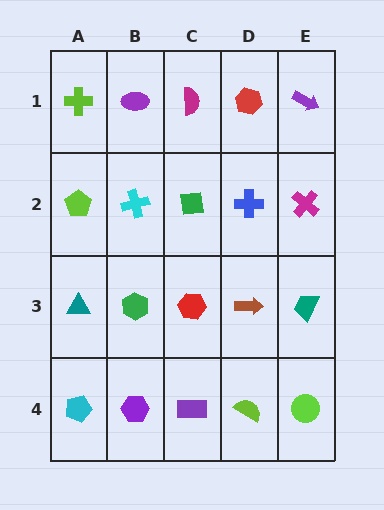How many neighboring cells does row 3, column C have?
4.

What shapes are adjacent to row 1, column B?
A cyan cross (row 2, column B), a lime cross (row 1, column A), a magenta semicircle (row 1, column C).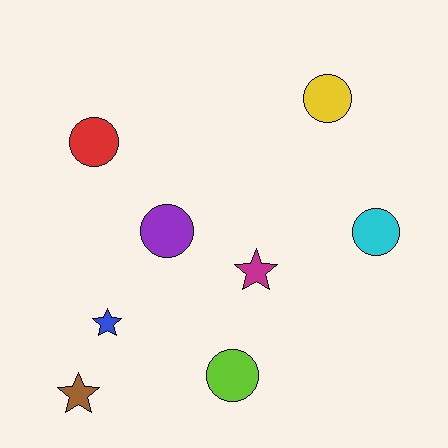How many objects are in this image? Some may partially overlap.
There are 8 objects.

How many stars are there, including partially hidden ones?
There are 3 stars.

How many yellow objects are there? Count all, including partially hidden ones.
There is 1 yellow object.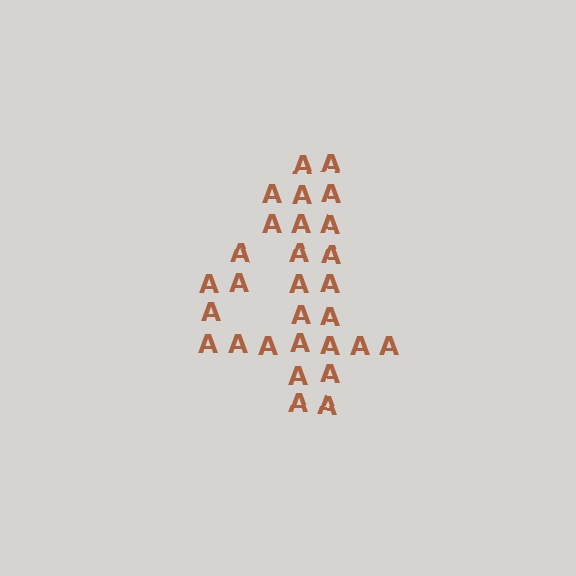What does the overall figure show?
The overall figure shows the digit 4.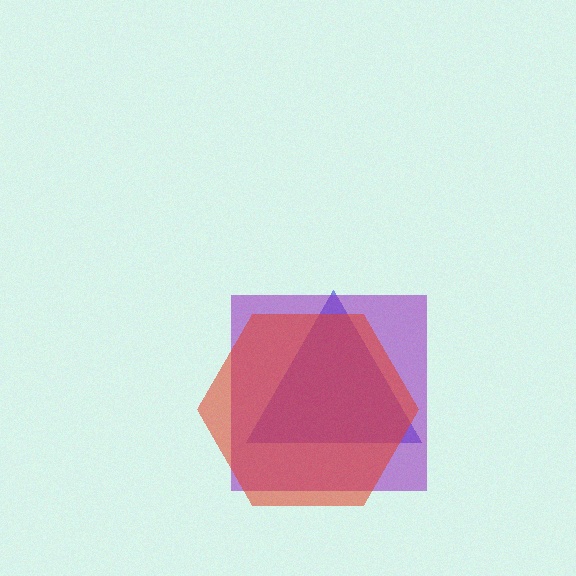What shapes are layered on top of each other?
The layered shapes are: a blue triangle, a purple square, a red hexagon.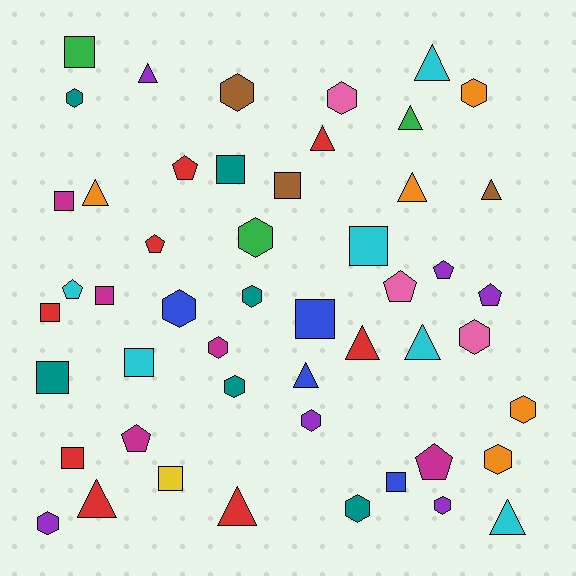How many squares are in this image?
There are 13 squares.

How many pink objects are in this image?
There are 3 pink objects.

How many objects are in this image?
There are 50 objects.